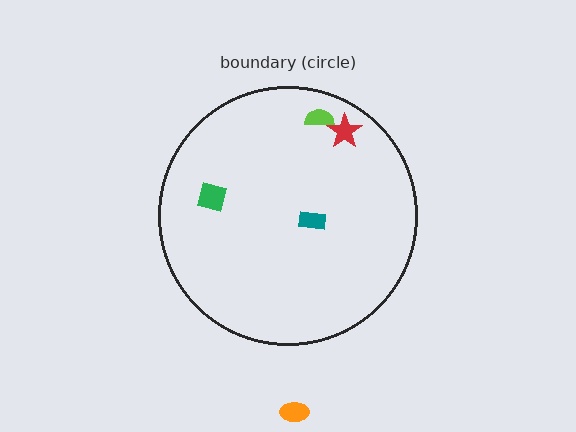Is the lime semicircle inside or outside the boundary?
Inside.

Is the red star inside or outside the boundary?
Inside.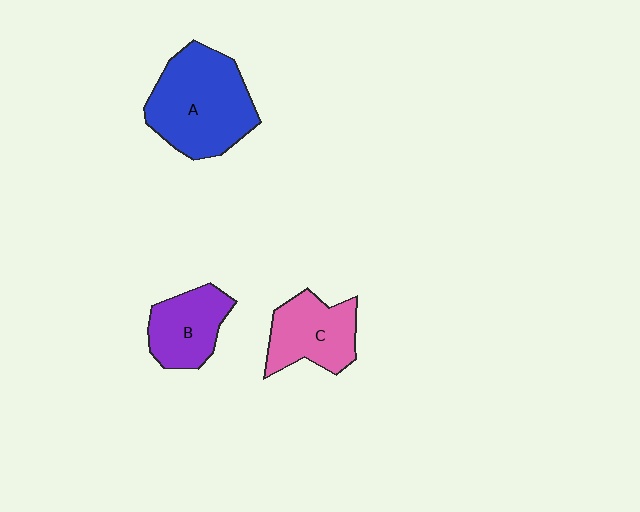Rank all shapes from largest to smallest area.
From largest to smallest: A (blue), C (pink), B (purple).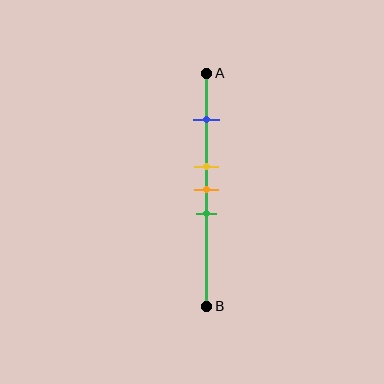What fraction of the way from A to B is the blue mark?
The blue mark is approximately 20% (0.2) of the way from A to B.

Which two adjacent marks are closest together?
The yellow and orange marks are the closest adjacent pair.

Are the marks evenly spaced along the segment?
No, the marks are not evenly spaced.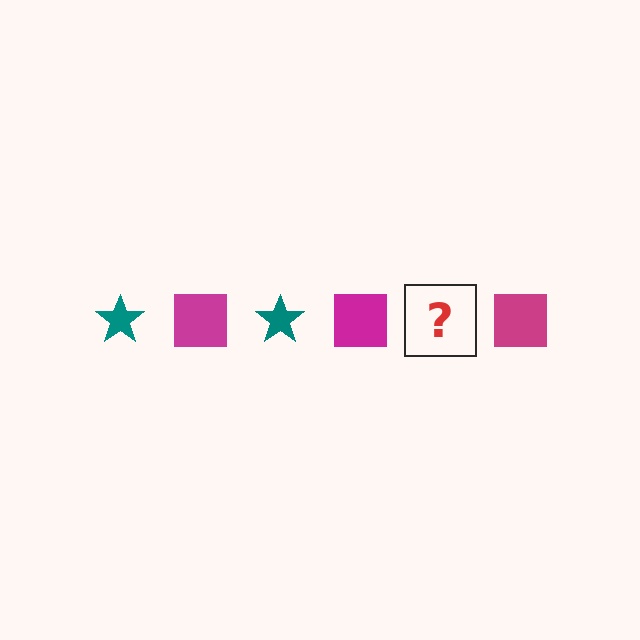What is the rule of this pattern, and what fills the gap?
The rule is that the pattern alternates between teal star and magenta square. The gap should be filled with a teal star.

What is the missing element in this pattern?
The missing element is a teal star.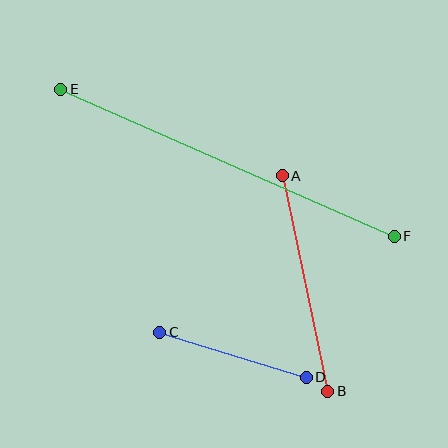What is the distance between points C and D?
The distance is approximately 153 pixels.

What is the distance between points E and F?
The distance is approximately 364 pixels.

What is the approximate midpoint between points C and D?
The midpoint is at approximately (233, 355) pixels.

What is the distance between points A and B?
The distance is approximately 220 pixels.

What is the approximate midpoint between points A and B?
The midpoint is at approximately (305, 283) pixels.